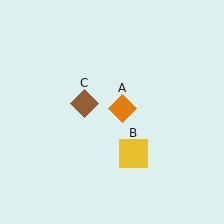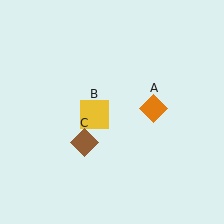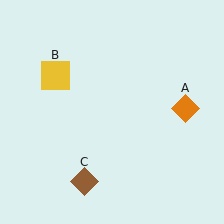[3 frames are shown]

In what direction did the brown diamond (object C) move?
The brown diamond (object C) moved down.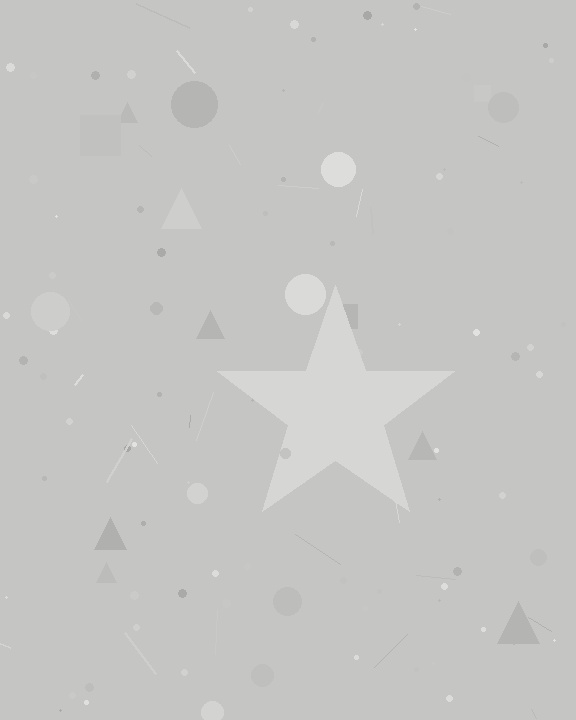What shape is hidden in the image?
A star is hidden in the image.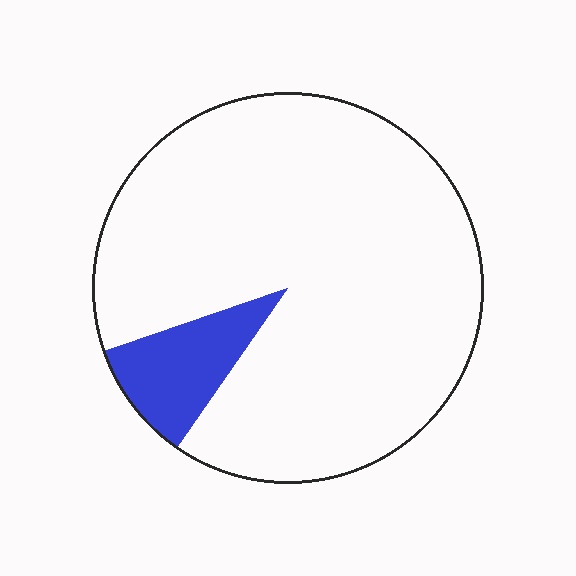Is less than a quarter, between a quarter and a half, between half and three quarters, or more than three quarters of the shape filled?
Less than a quarter.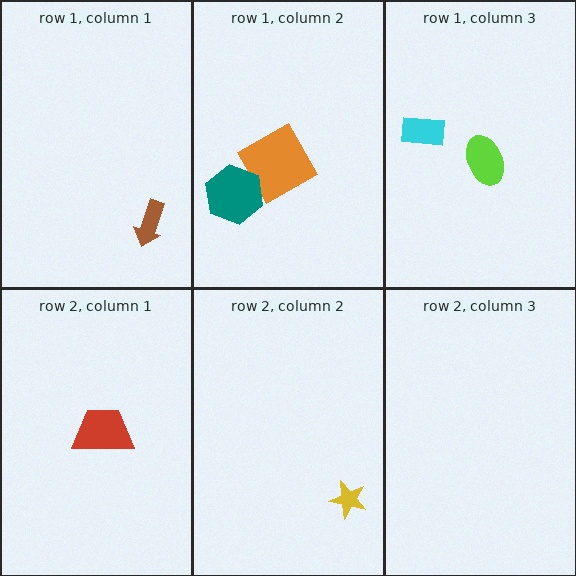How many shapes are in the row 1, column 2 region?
2.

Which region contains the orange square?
The row 1, column 2 region.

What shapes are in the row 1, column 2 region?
The orange square, the teal hexagon.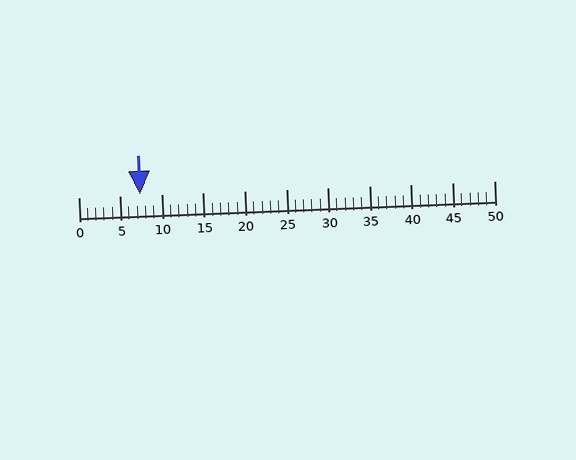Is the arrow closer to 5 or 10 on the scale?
The arrow is closer to 5.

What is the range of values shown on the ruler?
The ruler shows values from 0 to 50.